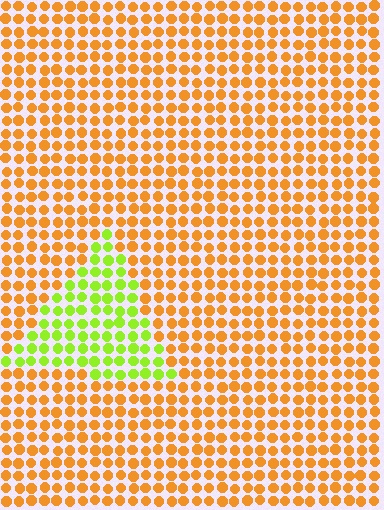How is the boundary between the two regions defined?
The boundary is defined purely by a slight shift in hue (about 57 degrees). Spacing, size, and orientation are identical on both sides.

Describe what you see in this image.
The image is filled with small orange elements in a uniform arrangement. A triangle-shaped region is visible where the elements are tinted to a slightly different hue, forming a subtle color boundary.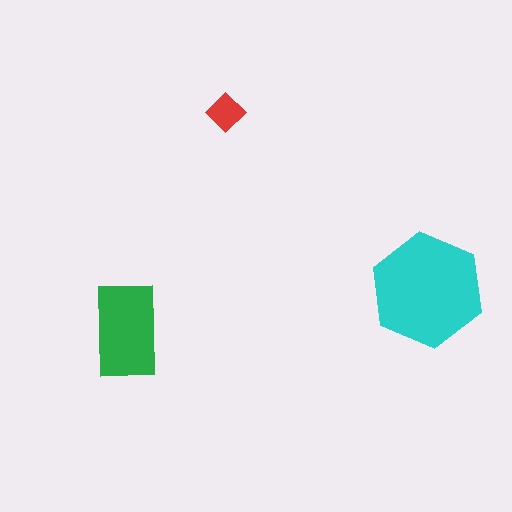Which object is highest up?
The red diamond is topmost.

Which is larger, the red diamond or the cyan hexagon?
The cyan hexagon.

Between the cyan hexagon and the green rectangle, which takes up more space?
The cyan hexagon.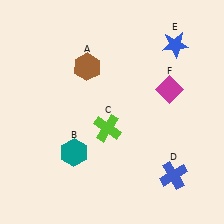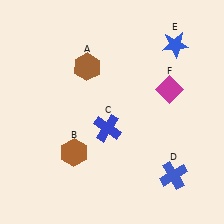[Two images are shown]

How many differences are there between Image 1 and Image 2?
There are 2 differences between the two images.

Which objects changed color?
B changed from teal to brown. C changed from lime to blue.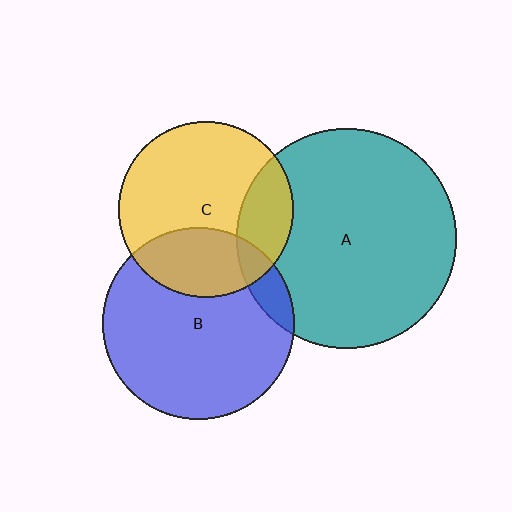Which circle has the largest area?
Circle A (teal).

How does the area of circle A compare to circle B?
Approximately 1.3 times.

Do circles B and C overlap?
Yes.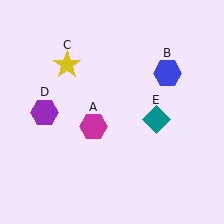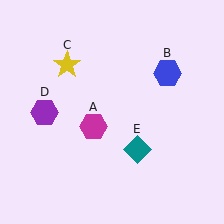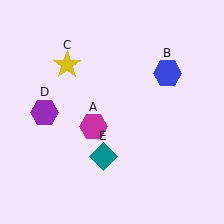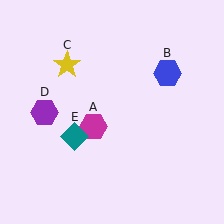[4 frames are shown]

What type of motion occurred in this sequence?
The teal diamond (object E) rotated clockwise around the center of the scene.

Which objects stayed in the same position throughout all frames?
Magenta hexagon (object A) and blue hexagon (object B) and yellow star (object C) and purple hexagon (object D) remained stationary.